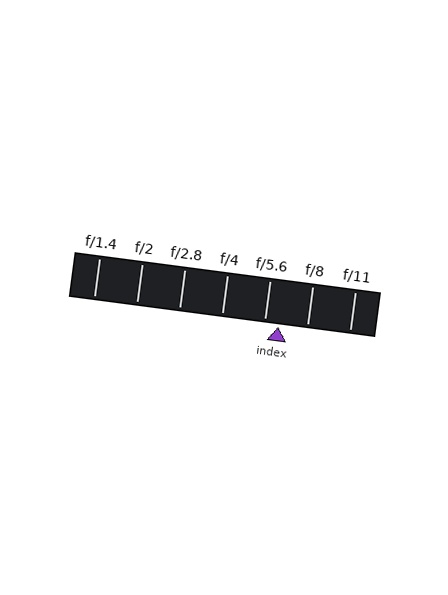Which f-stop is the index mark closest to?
The index mark is closest to f/5.6.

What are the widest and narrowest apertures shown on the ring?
The widest aperture shown is f/1.4 and the narrowest is f/11.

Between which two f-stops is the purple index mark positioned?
The index mark is between f/5.6 and f/8.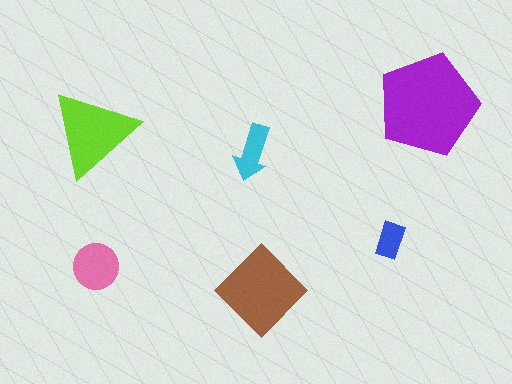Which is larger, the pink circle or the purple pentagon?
The purple pentagon.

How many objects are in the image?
There are 6 objects in the image.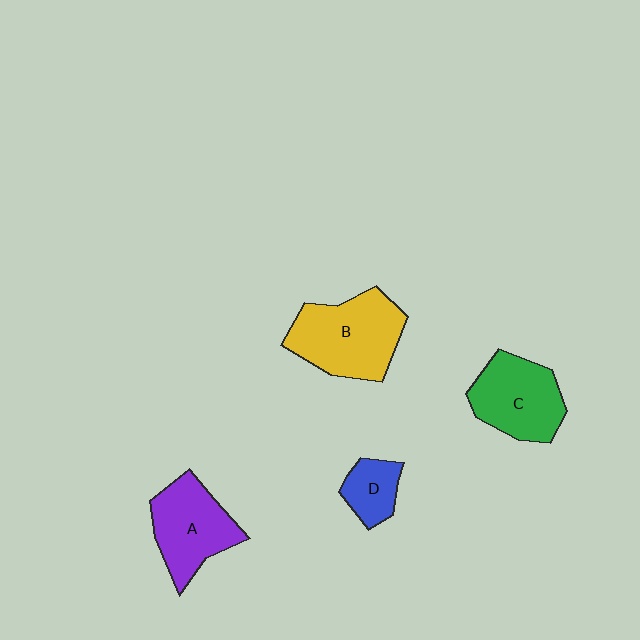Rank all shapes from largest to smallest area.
From largest to smallest: B (yellow), C (green), A (purple), D (blue).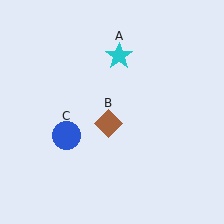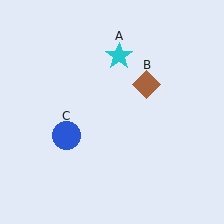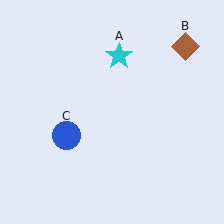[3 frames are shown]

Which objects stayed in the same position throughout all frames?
Cyan star (object A) and blue circle (object C) remained stationary.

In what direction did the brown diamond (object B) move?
The brown diamond (object B) moved up and to the right.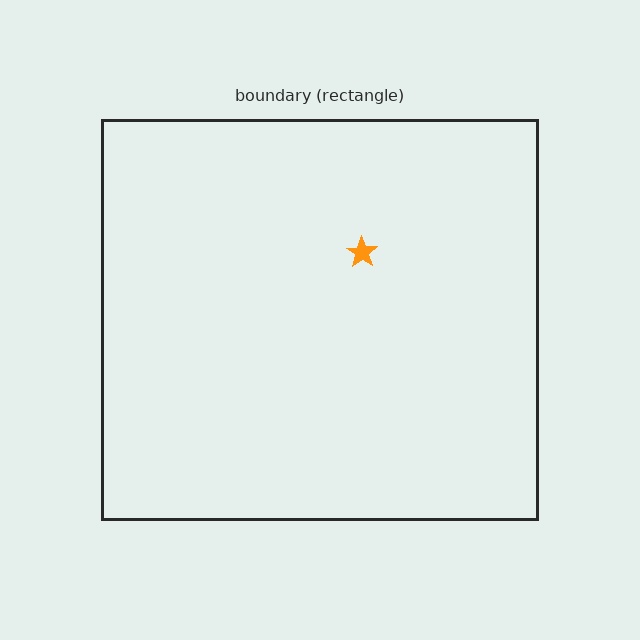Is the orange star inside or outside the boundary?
Inside.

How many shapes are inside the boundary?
1 inside, 0 outside.